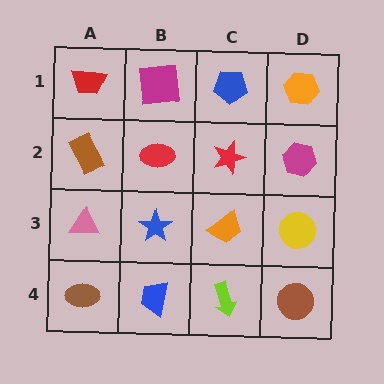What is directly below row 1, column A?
A brown rectangle.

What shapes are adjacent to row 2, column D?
An orange hexagon (row 1, column D), a yellow circle (row 3, column D), a red star (row 2, column C).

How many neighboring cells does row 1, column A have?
2.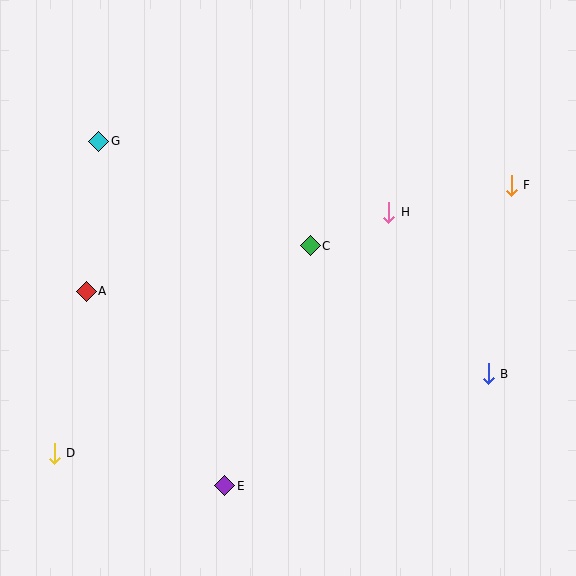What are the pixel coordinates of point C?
Point C is at (310, 246).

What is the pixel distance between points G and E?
The distance between G and E is 367 pixels.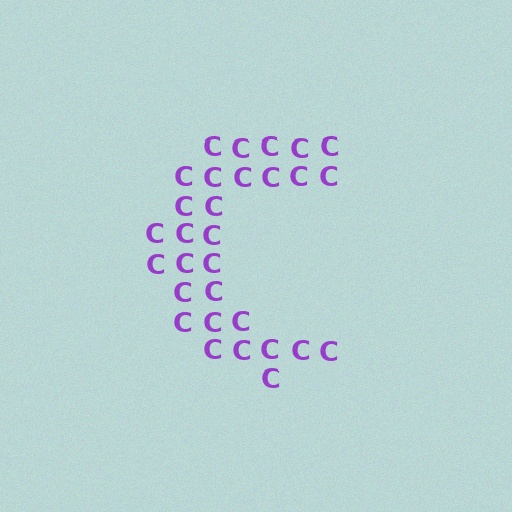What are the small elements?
The small elements are letter C's.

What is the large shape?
The large shape is the letter C.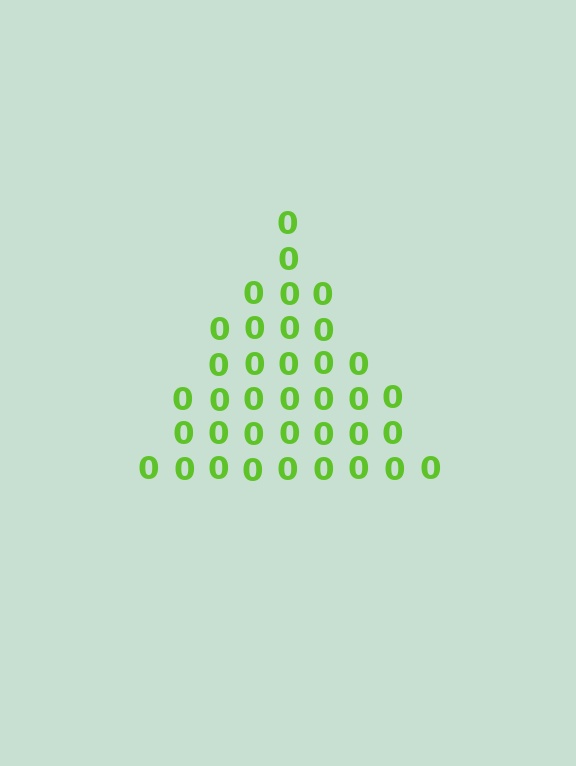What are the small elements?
The small elements are digit 0's.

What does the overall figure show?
The overall figure shows a triangle.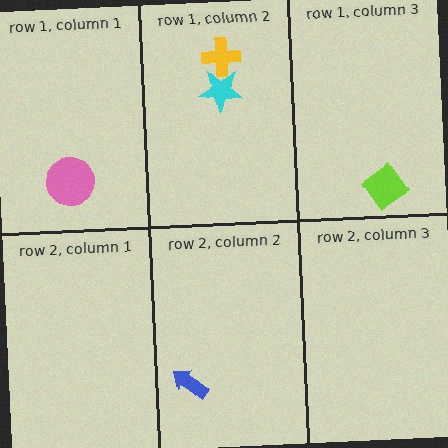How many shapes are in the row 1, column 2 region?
2.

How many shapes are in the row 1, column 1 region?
1.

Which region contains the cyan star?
The row 1, column 2 region.